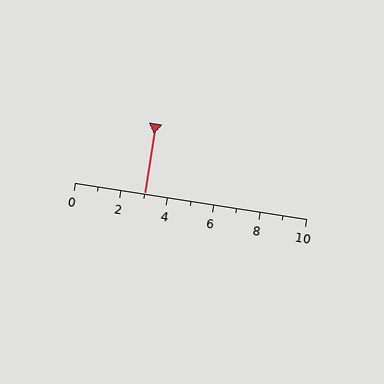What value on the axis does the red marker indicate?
The marker indicates approximately 3.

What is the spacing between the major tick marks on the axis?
The major ticks are spaced 2 apart.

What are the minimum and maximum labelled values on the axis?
The axis runs from 0 to 10.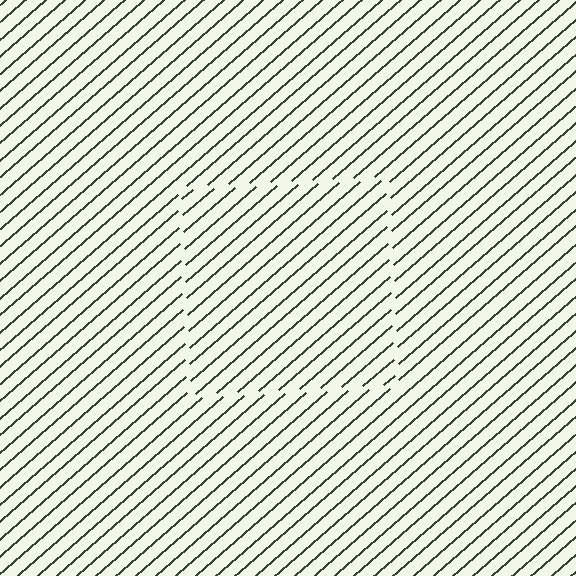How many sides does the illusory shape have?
4 sides — the line-ends trace a square.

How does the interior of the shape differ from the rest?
The interior of the shape contains the same grating, shifted by half a period — the contour is defined by the phase discontinuity where line-ends from the inner and outer gratings abut.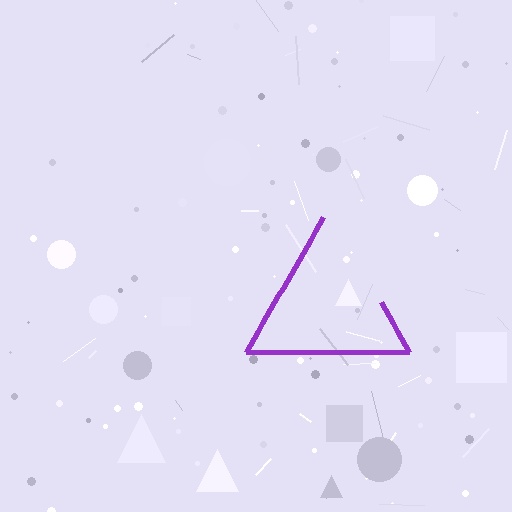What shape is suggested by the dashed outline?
The dashed outline suggests a triangle.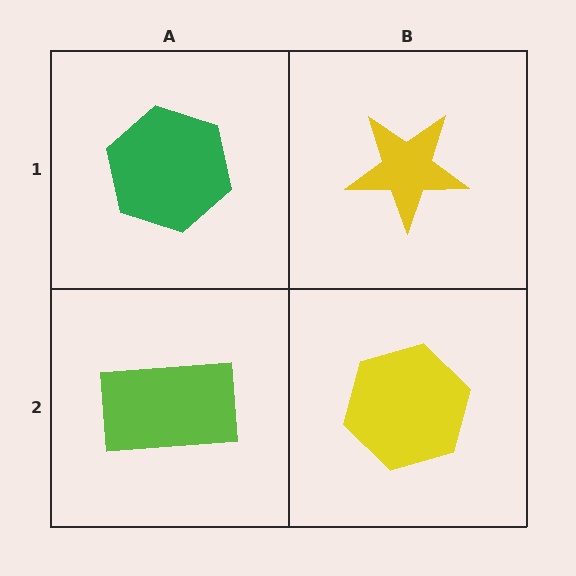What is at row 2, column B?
A yellow hexagon.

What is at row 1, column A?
A green hexagon.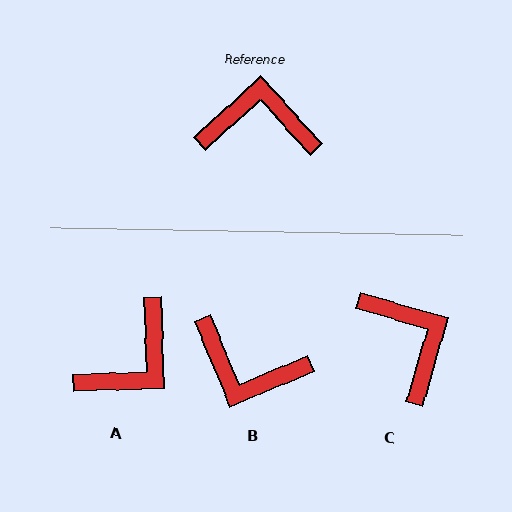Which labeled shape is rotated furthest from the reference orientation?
B, about 160 degrees away.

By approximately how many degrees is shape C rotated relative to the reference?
Approximately 59 degrees clockwise.